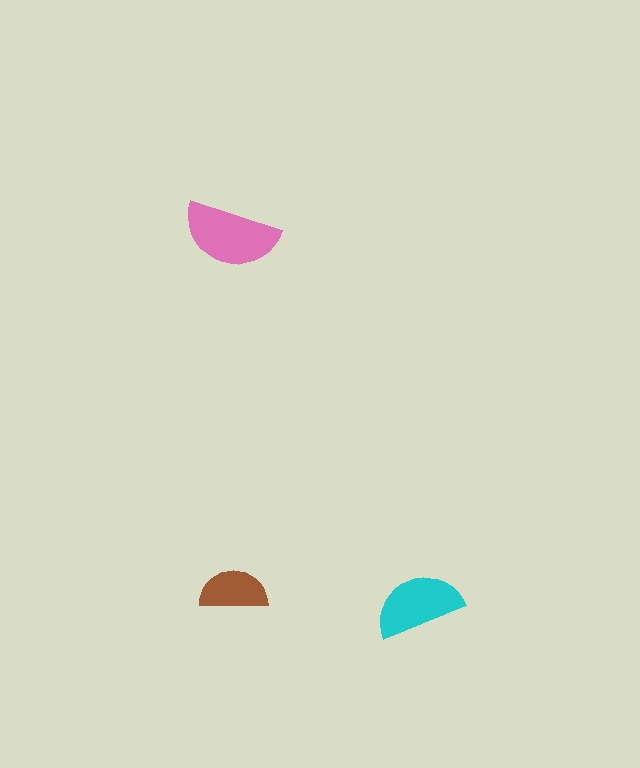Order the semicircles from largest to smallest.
the pink one, the cyan one, the brown one.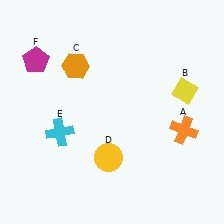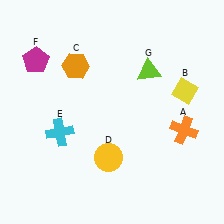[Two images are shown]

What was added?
A lime triangle (G) was added in Image 2.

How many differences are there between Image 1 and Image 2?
There is 1 difference between the two images.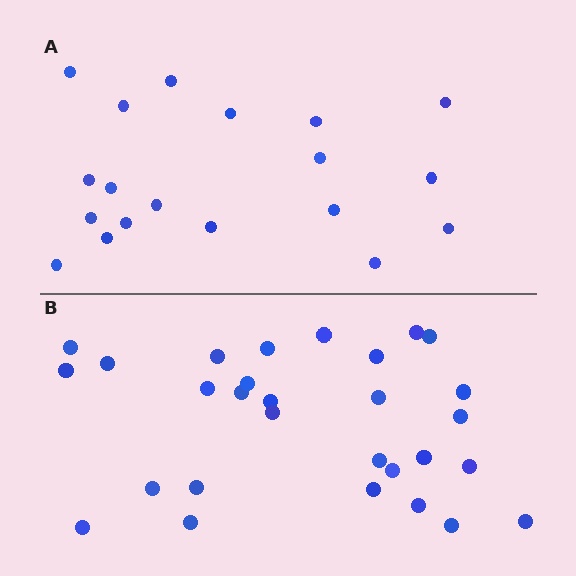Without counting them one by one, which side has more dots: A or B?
Region B (the bottom region) has more dots.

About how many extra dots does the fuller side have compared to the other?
Region B has roughly 10 or so more dots than region A.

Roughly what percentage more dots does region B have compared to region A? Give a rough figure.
About 55% more.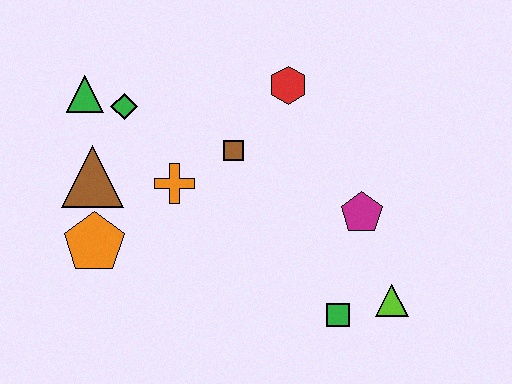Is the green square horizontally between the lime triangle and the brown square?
Yes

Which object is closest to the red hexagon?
The brown square is closest to the red hexagon.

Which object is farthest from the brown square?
The lime triangle is farthest from the brown square.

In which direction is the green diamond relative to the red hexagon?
The green diamond is to the left of the red hexagon.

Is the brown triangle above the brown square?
No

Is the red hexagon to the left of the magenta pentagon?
Yes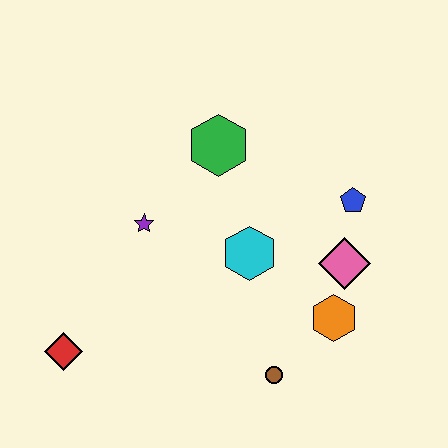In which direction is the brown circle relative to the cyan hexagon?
The brown circle is below the cyan hexagon.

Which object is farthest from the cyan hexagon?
The red diamond is farthest from the cyan hexagon.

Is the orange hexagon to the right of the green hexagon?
Yes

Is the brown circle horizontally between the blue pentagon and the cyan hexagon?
Yes